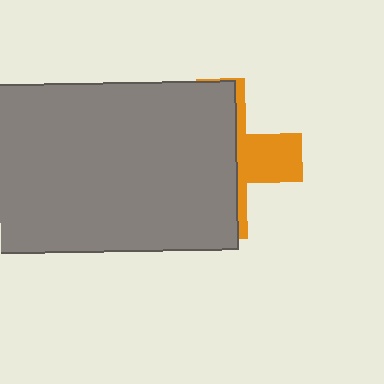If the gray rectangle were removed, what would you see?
You would see the complete orange cross.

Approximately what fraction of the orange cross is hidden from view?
Roughly 67% of the orange cross is hidden behind the gray rectangle.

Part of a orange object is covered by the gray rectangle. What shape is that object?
It is a cross.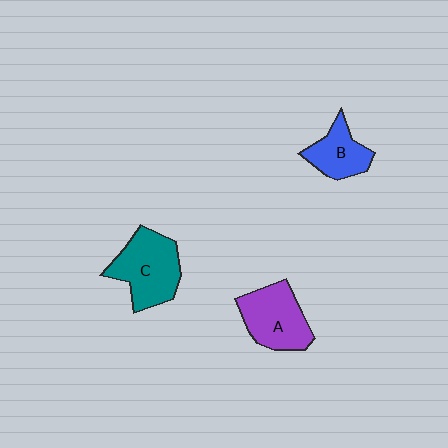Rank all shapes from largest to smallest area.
From largest to smallest: C (teal), A (purple), B (blue).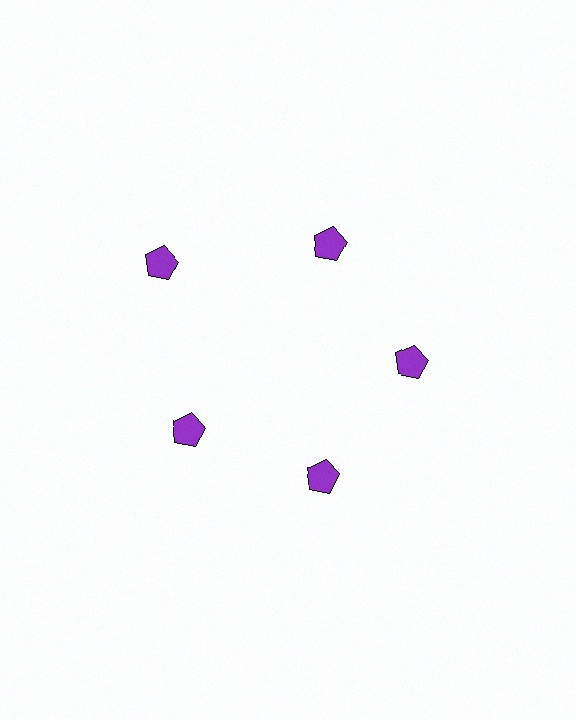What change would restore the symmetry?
The symmetry would be restored by moving it inward, back onto the ring so that all 5 pentagons sit at equal angles and equal distance from the center.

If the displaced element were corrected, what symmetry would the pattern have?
It would have 5-fold rotational symmetry — the pattern would map onto itself every 72 degrees.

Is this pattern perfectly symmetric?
No. The 5 purple pentagons are arranged in a ring, but one element near the 10 o'clock position is pushed outward from the center, breaking the 5-fold rotational symmetry.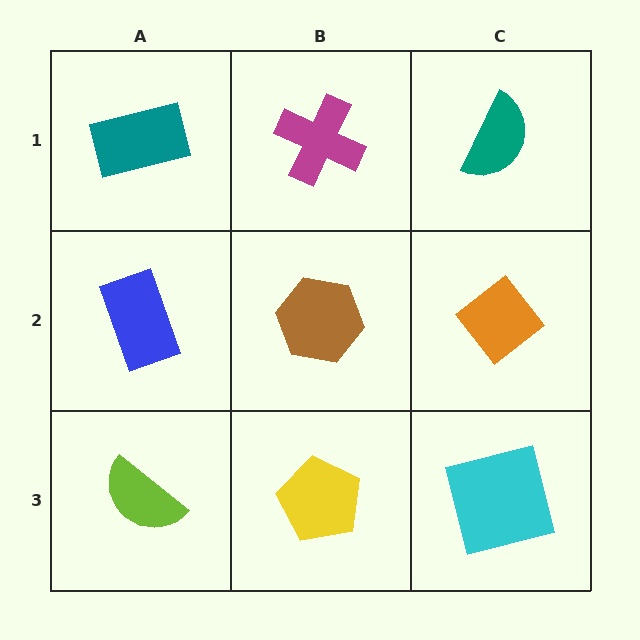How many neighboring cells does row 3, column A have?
2.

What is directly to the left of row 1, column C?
A magenta cross.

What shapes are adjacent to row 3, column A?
A blue rectangle (row 2, column A), a yellow pentagon (row 3, column B).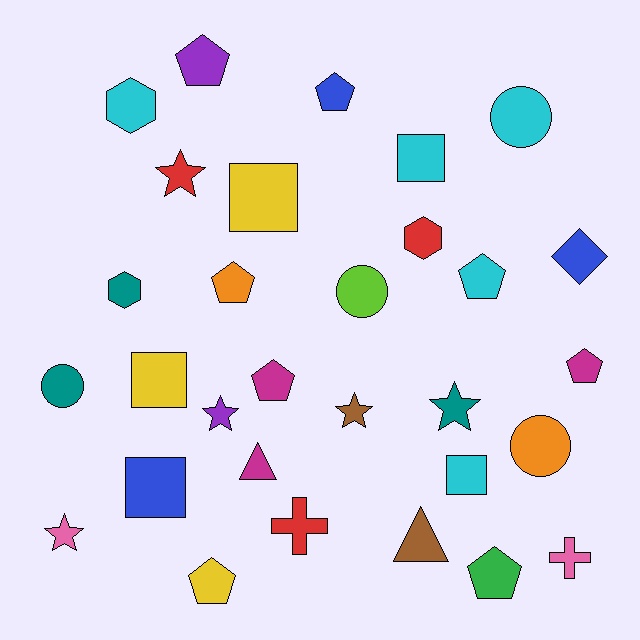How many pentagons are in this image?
There are 8 pentagons.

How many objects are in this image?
There are 30 objects.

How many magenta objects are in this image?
There are 3 magenta objects.